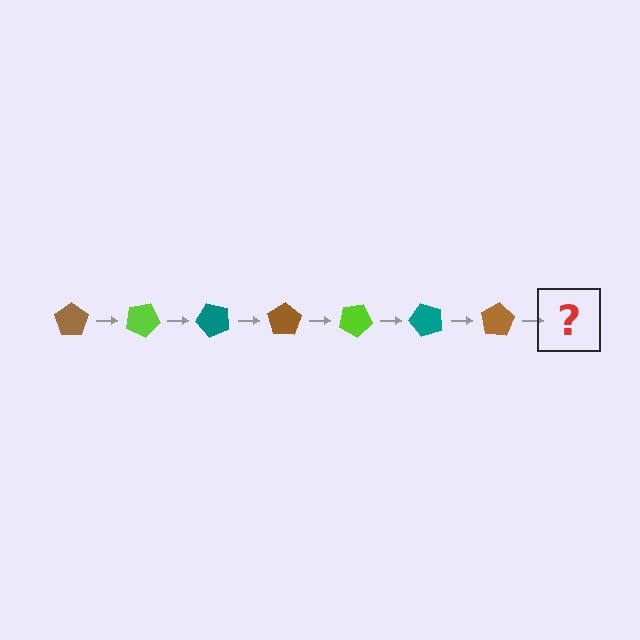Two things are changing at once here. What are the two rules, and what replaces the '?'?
The two rules are that it rotates 25 degrees each step and the color cycles through brown, lime, and teal. The '?' should be a lime pentagon, rotated 175 degrees from the start.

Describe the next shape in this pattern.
It should be a lime pentagon, rotated 175 degrees from the start.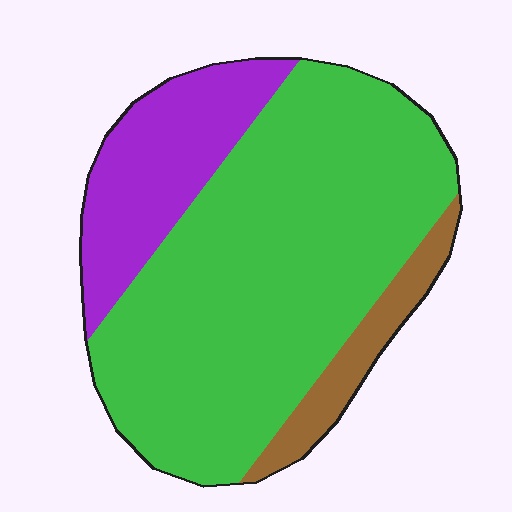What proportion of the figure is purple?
Purple takes up about one fifth (1/5) of the figure.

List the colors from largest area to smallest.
From largest to smallest: green, purple, brown.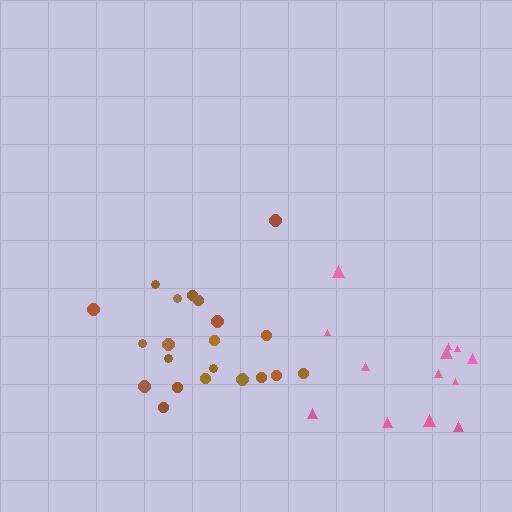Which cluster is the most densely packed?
Brown.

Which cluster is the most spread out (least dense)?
Pink.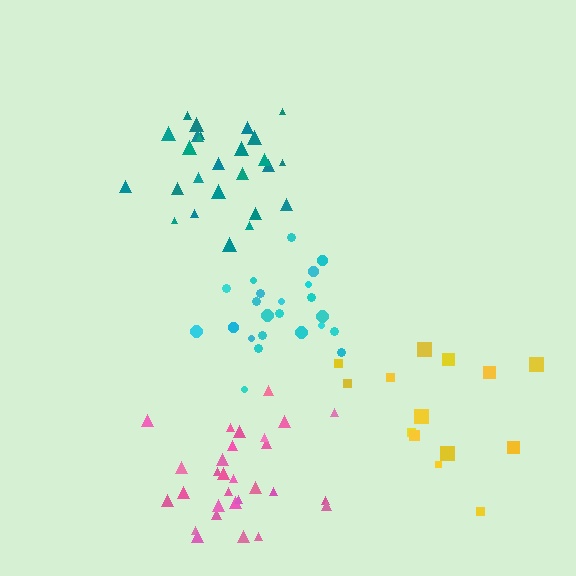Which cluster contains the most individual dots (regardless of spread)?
Pink (30).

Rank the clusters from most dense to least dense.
teal, pink, cyan, yellow.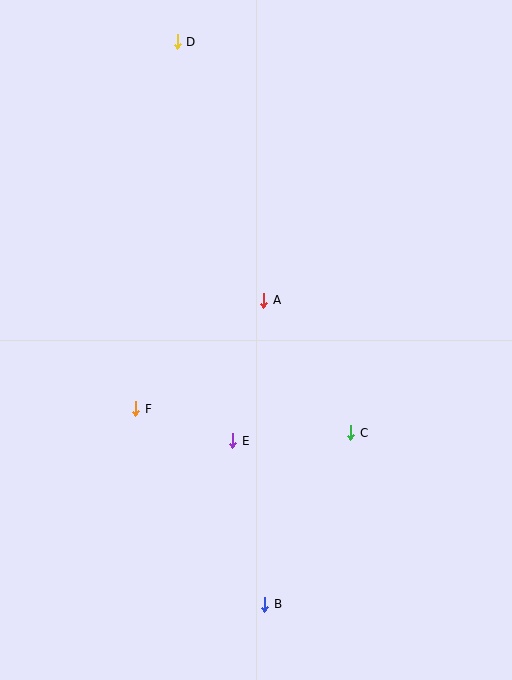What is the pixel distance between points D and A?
The distance between D and A is 273 pixels.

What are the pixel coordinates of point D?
Point D is at (177, 42).